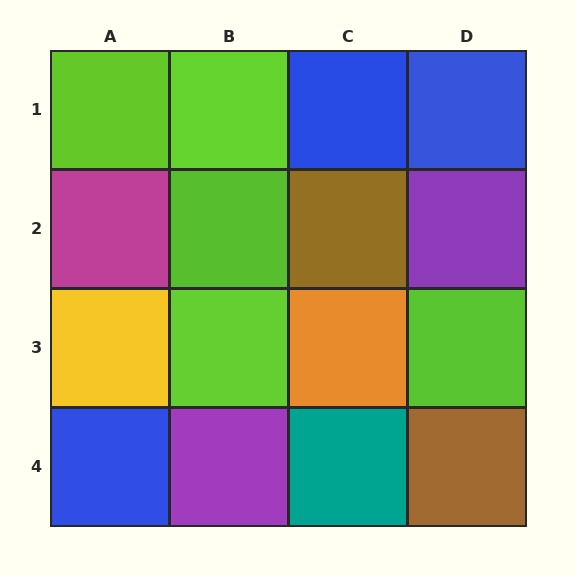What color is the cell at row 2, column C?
Brown.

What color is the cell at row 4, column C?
Teal.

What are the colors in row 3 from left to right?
Yellow, lime, orange, lime.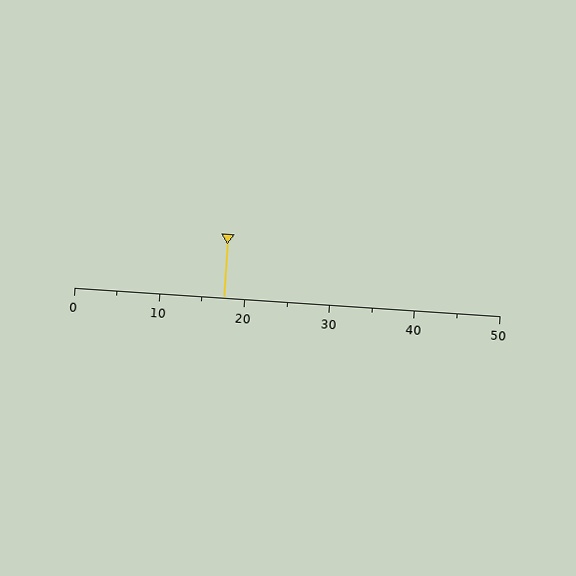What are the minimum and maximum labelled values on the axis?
The axis runs from 0 to 50.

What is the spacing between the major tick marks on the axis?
The major ticks are spaced 10 apart.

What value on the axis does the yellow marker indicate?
The marker indicates approximately 17.5.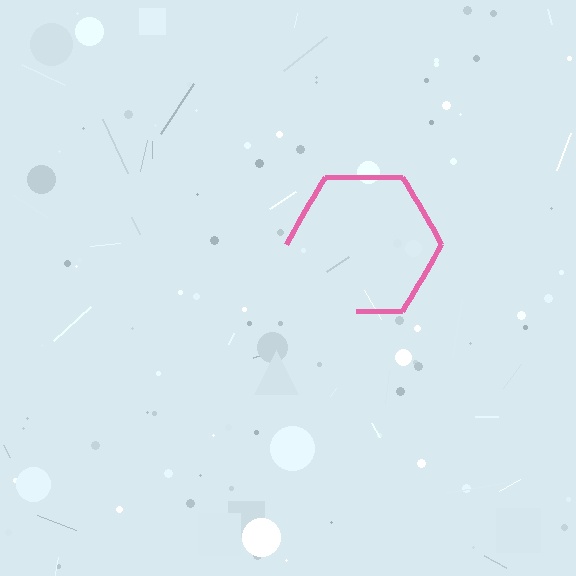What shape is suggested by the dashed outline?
The dashed outline suggests a hexagon.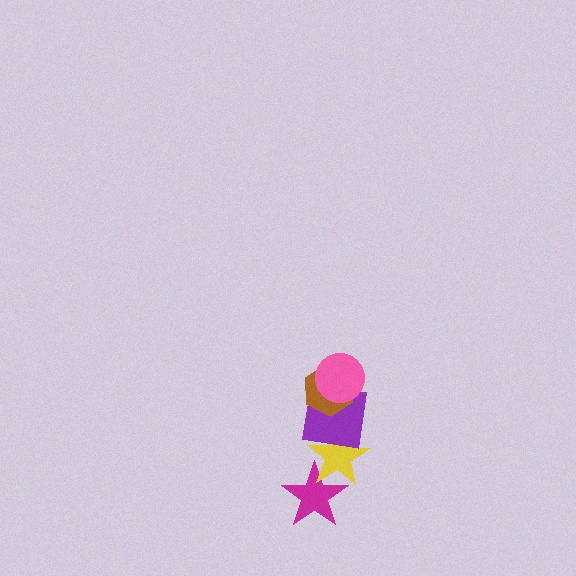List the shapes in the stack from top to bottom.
From top to bottom: the pink circle, the brown hexagon, the purple square, the yellow star, the magenta star.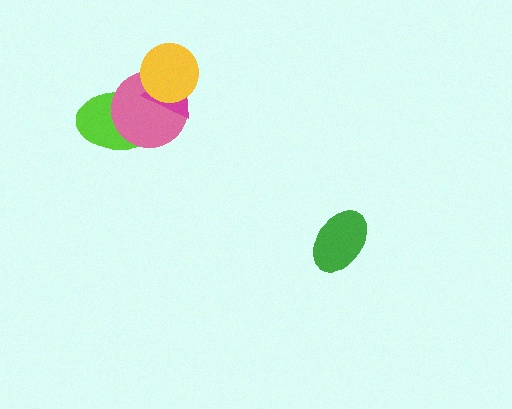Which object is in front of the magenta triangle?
The yellow circle is in front of the magenta triangle.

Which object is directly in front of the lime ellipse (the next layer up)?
The pink circle is directly in front of the lime ellipse.